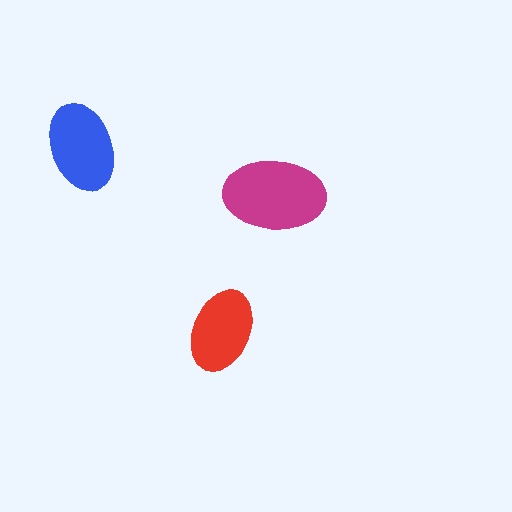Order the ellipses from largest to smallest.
the magenta one, the blue one, the red one.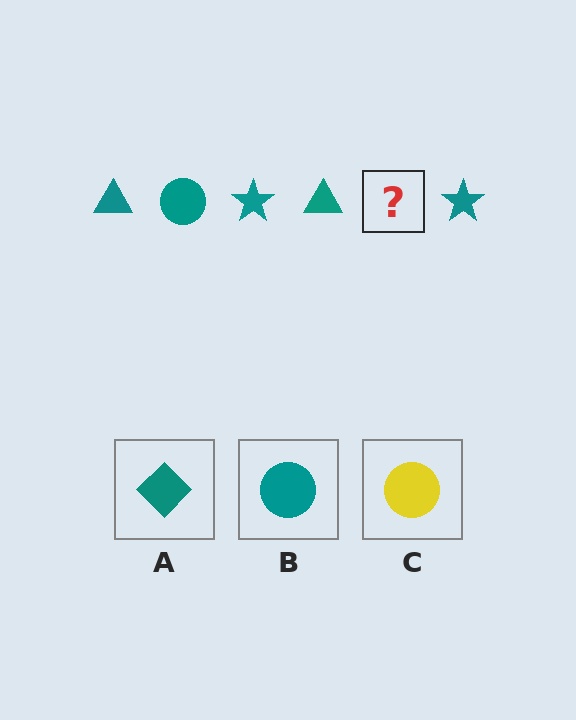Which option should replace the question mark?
Option B.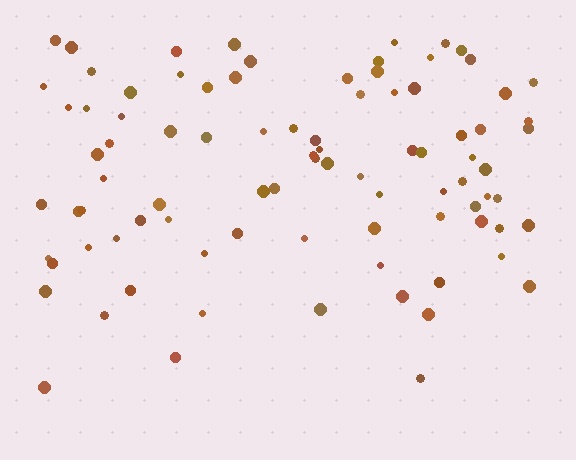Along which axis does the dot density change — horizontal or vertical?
Vertical.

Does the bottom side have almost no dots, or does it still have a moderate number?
Still a moderate number, just noticeably fewer than the top.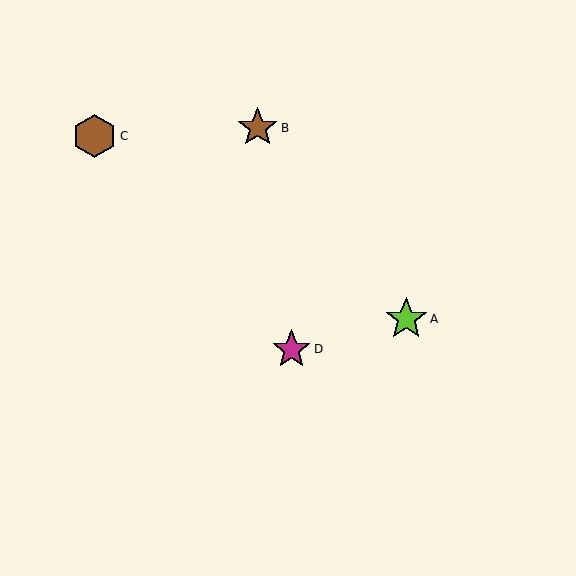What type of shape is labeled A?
Shape A is a lime star.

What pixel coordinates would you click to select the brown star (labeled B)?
Click at (258, 128) to select the brown star B.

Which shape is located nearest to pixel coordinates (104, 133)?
The brown hexagon (labeled C) at (95, 136) is nearest to that location.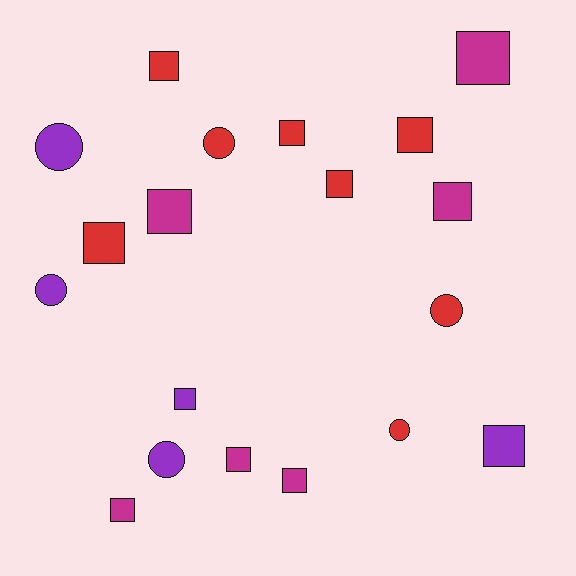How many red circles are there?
There are 3 red circles.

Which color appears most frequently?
Red, with 8 objects.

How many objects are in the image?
There are 19 objects.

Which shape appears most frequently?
Square, with 13 objects.